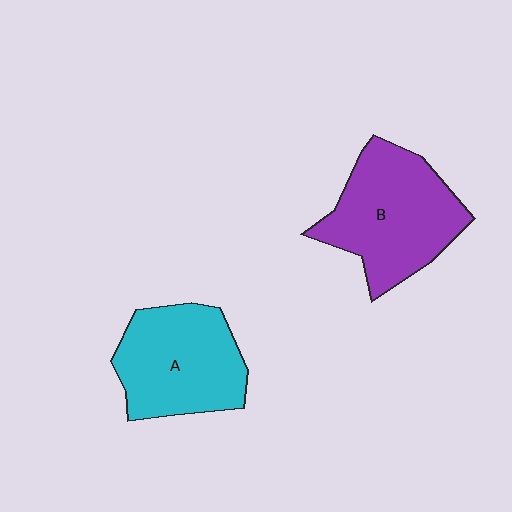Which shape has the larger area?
Shape B (purple).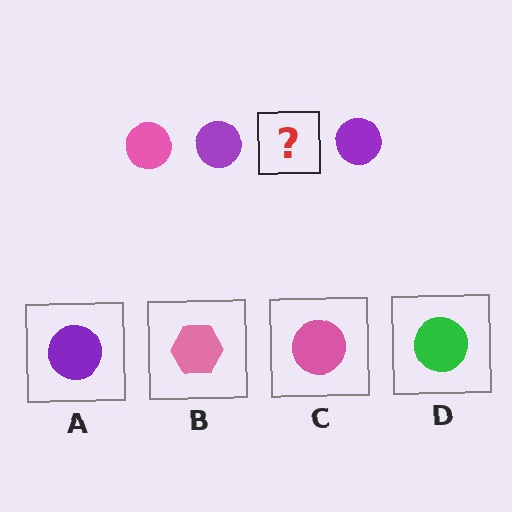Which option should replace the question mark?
Option C.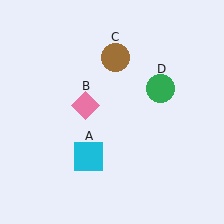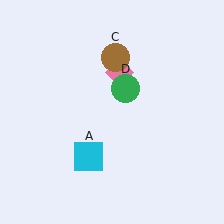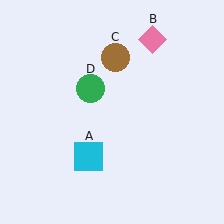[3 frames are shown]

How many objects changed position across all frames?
2 objects changed position: pink diamond (object B), green circle (object D).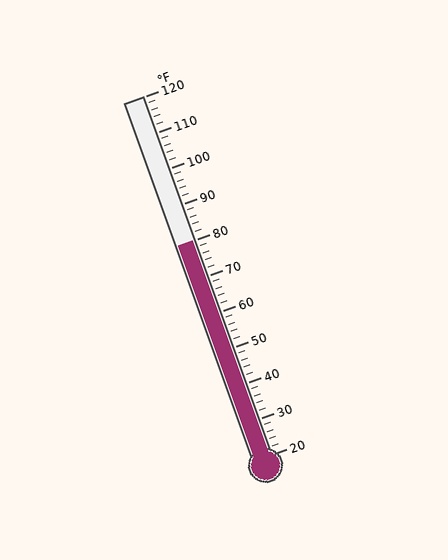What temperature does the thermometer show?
The thermometer shows approximately 80°F.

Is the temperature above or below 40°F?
The temperature is above 40°F.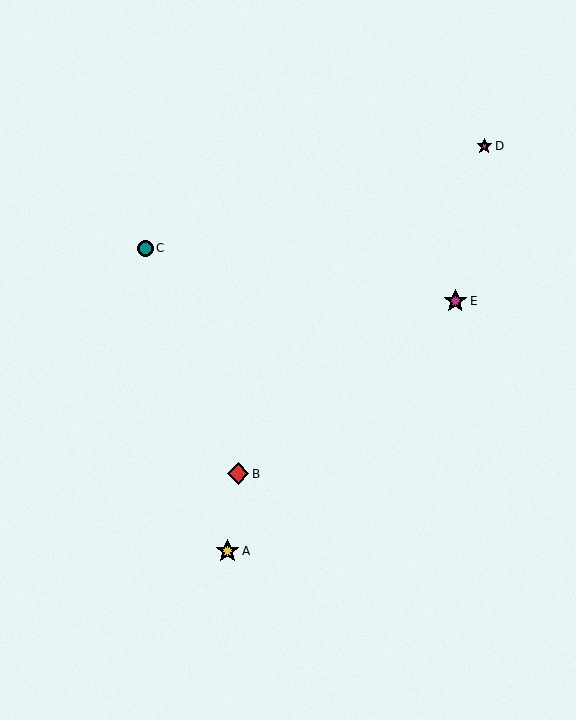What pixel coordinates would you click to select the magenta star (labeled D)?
Click at (484, 146) to select the magenta star D.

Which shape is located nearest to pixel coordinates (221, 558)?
The yellow star (labeled A) at (227, 551) is nearest to that location.